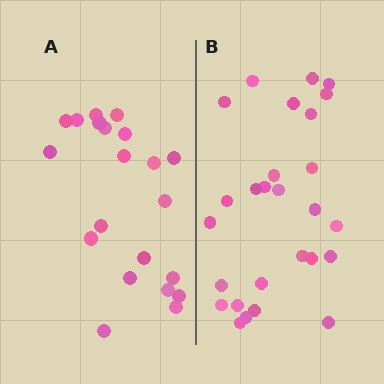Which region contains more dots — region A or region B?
Region B (the right region) has more dots.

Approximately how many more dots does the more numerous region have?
Region B has about 6 more dots than region A.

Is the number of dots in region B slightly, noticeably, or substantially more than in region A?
Region B has noticeably more, but not dramatically so. The ratio is roughly 1.3 to 1.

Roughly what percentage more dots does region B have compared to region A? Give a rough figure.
About 30% more.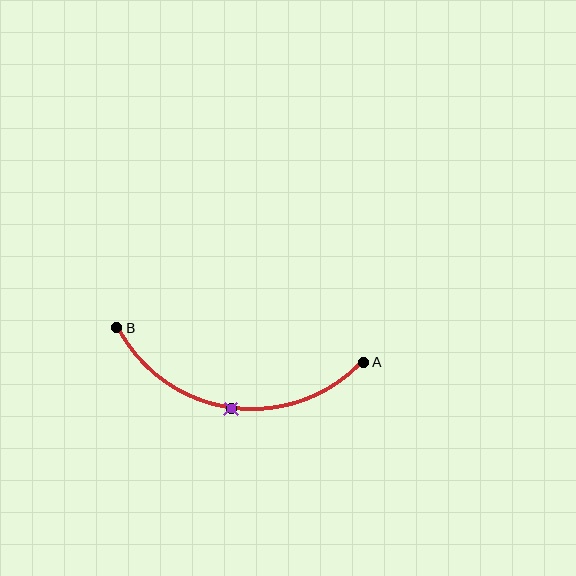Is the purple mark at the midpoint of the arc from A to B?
Yes. The purple mark lies on the arc at equal arc-length from both A and B — it is the arc midpoint.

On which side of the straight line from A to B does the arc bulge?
The arc bulges below the straight line connecting A and B.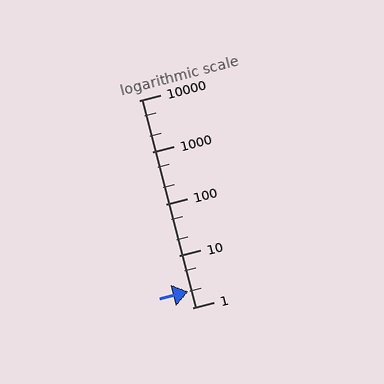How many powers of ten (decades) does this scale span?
The scale spans 4 decades, from 1 to 10000.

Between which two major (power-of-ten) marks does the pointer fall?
The pointer is between 1 and 10.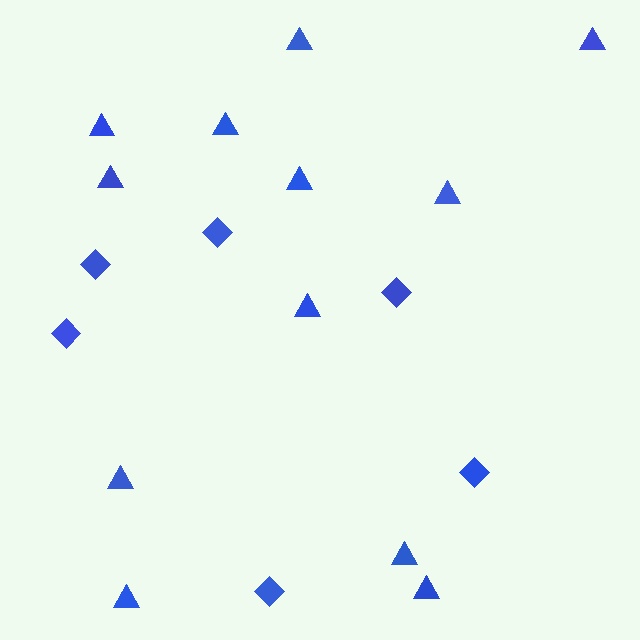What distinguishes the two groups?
There are 2 groups: one group of triangles (12) and one group of diamonds (6).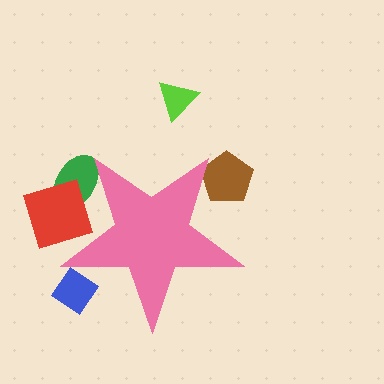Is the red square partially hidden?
Yes, the red square is partially hidden behind the pink star.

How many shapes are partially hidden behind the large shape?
4 shapes are partially hidden.